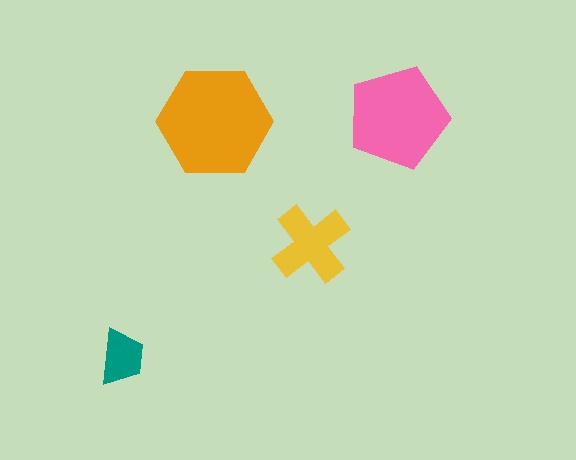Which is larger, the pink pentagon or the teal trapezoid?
The pink pentagon.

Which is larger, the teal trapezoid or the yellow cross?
The yellow cross.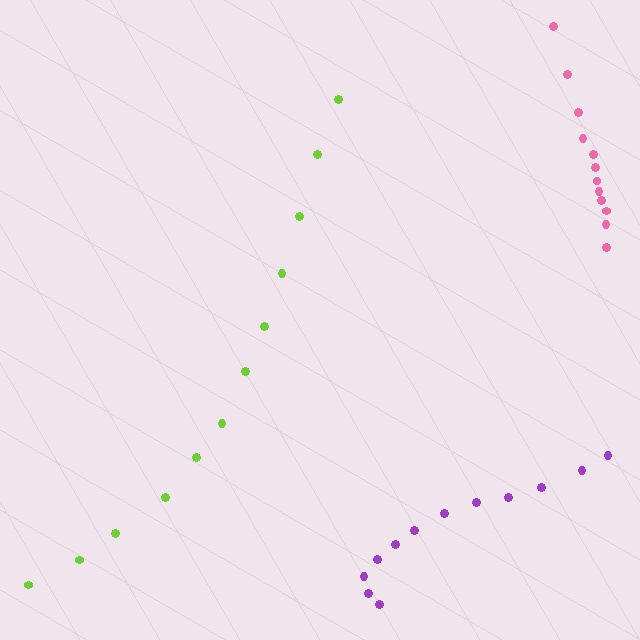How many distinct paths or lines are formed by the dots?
There are 3 distinct paths.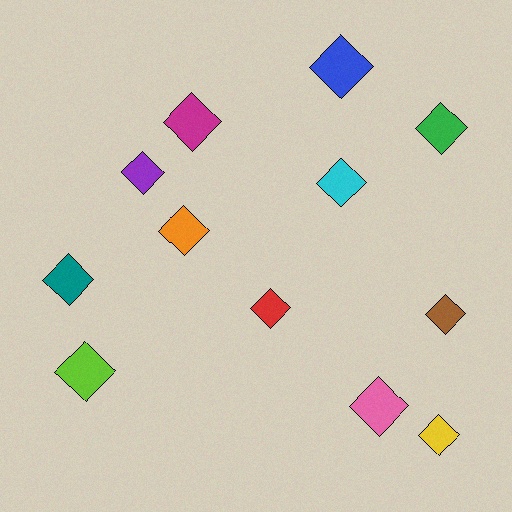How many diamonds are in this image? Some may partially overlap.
There are 12 diamonds.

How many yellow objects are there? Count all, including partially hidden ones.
There is 1 yellow object.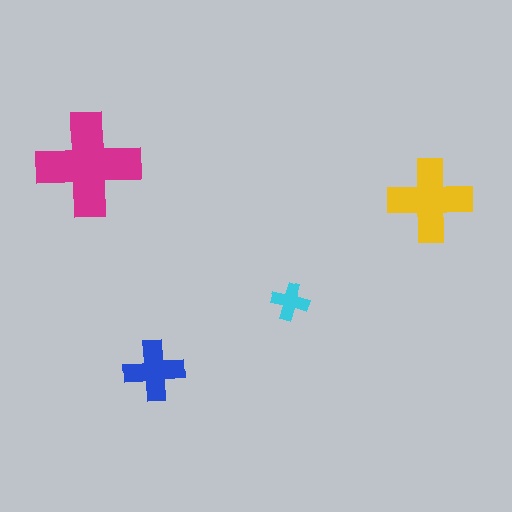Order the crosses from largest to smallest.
the magenta one, the yellow one, the blue one, the cyan one.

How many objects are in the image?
There are 4 objects in the image.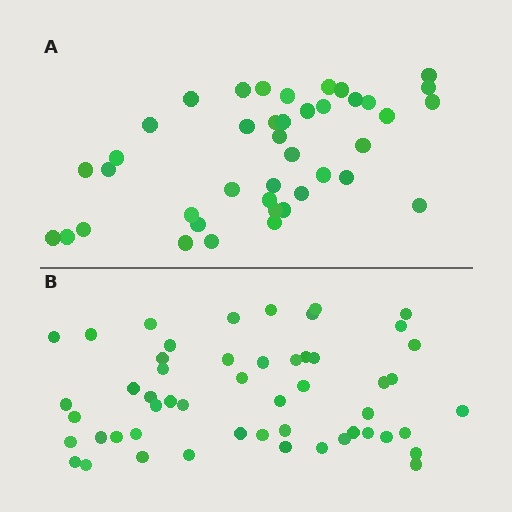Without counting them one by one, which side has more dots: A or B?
Region B (the bottom region) has more dots.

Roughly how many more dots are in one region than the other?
Region B has roughly 12 or so more dots than region A.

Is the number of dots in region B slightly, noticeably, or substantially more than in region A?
Region B has noticeably more, but not dramatically so. The ratio is roughly 1.3 to 1.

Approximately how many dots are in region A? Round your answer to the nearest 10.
About 40 dots. (The exact count is 41, which rounds to 40.)